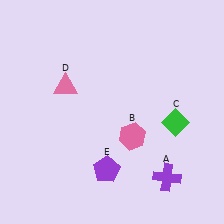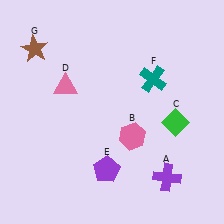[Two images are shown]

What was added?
A teal cross (F), a brown star (G) were added in Image 2.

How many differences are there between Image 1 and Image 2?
There are 2 differences between the two images.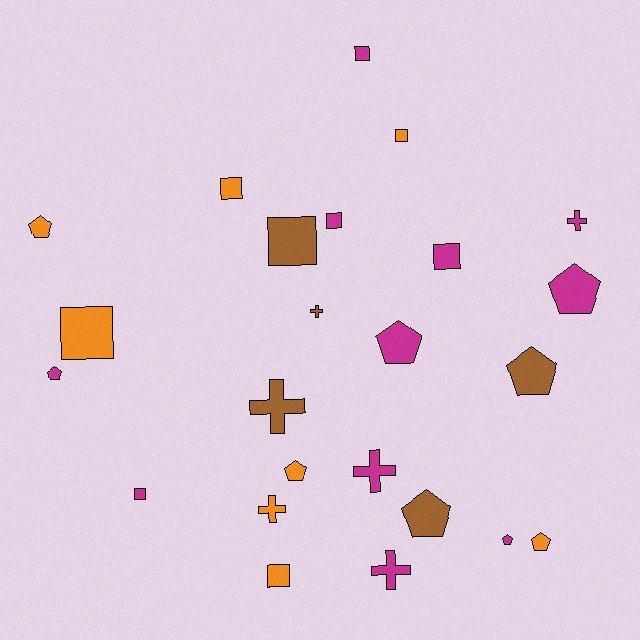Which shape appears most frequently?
Pentagon, with 9 objects.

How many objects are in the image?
There are 24 objects.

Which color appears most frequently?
Magenta, with 11 objects.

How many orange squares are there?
There are 4 orange squares.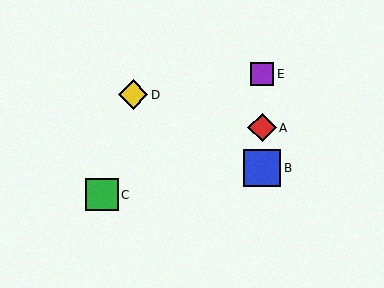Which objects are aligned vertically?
Objects A, B, E are aligned vertically.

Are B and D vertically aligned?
No, B is at x≈262 and D is at x≈133.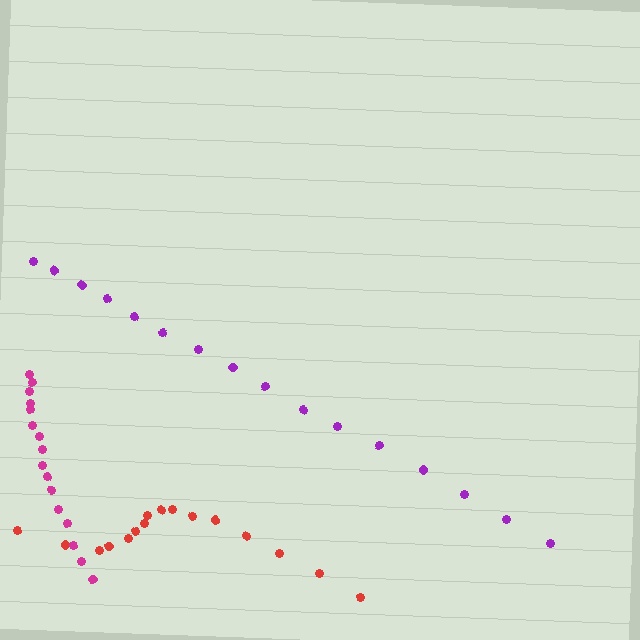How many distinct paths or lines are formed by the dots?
There are 3 distinct paths.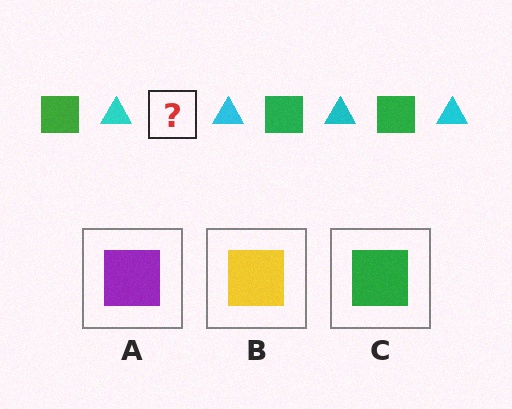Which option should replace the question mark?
Option C.